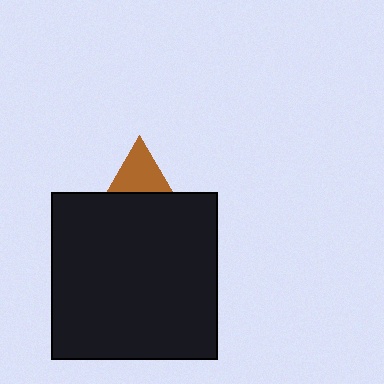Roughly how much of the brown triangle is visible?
A small part of it is visible (roughly 41%).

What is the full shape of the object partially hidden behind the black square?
The partially hidden object is a brown triangle.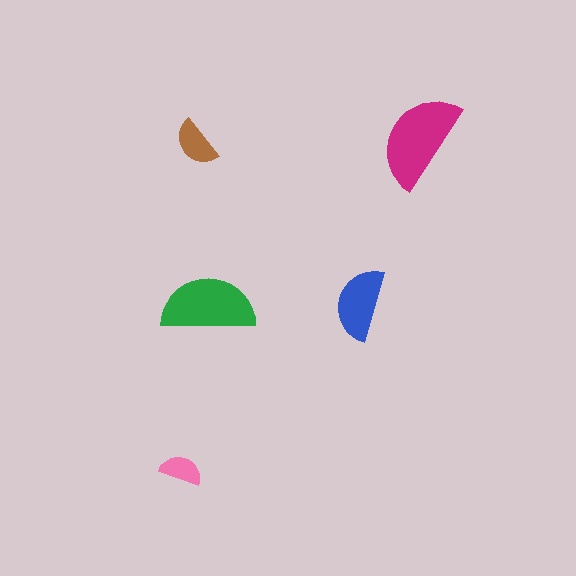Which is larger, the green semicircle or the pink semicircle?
The green one.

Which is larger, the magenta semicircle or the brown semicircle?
The magenta one.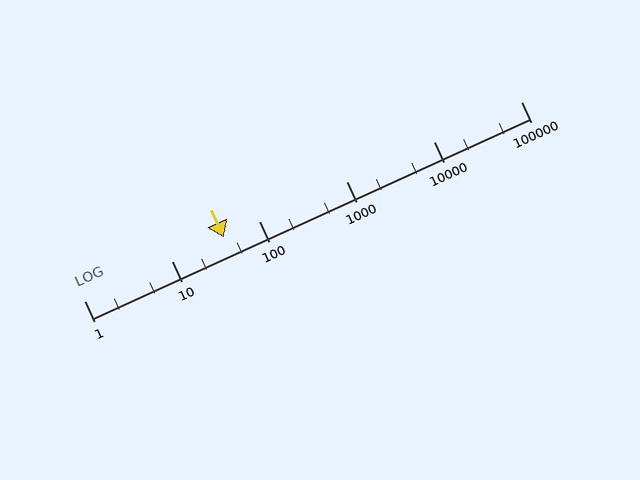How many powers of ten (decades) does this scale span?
The scale spans 5 decades, from 1 to 100000.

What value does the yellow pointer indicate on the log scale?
The pointer indicates approximately 40.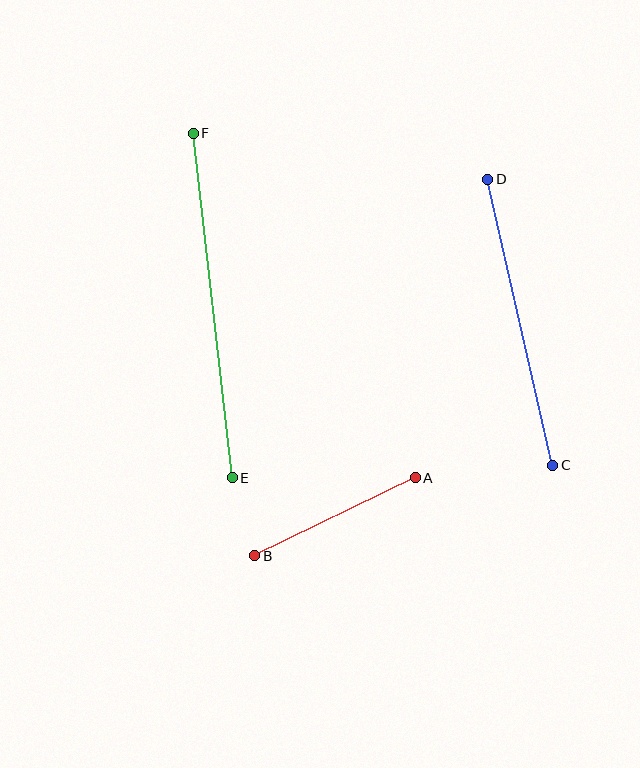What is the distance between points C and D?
The distance is approximately 293 pixels.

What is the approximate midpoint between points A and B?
The midpoint is at approximately (335, 517) pixels.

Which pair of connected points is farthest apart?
Points E and F are farthest apart.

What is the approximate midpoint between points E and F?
The midpoint is at approximately (213, 306) pixels.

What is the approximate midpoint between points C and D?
The midpoint is at approximately (520, 322) pixels.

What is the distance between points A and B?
The distance is approximately 179 pixels.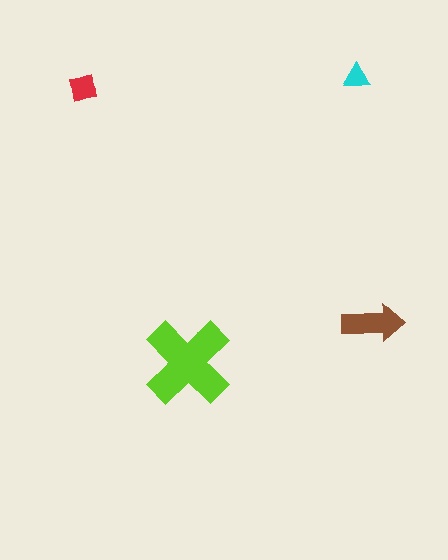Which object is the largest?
The lime cross.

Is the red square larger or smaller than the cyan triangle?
Larger.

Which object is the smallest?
The cyan triangle.